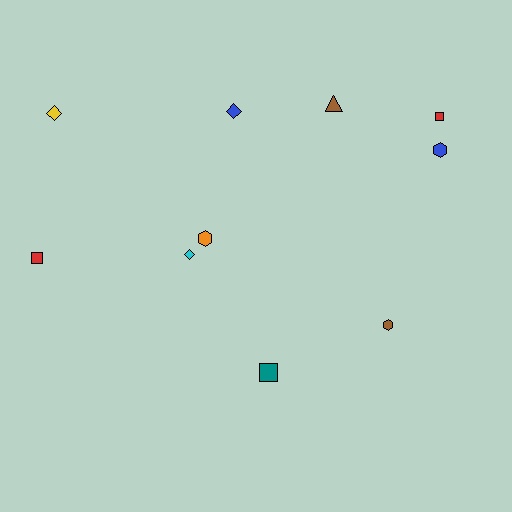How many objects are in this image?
There are 10 objects.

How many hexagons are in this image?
There are 3 hexagons.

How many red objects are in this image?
There are 2 red objects.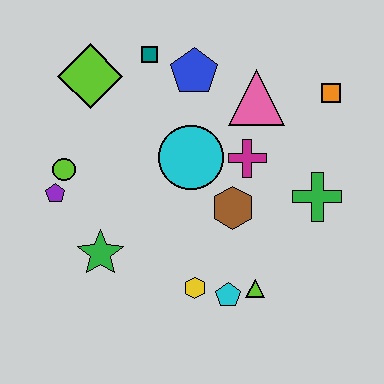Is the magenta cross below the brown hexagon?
No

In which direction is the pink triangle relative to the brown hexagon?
The pink triangle is above the brown hexagon.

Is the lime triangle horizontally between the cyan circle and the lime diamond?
No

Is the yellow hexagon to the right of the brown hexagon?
No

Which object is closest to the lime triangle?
The cyan pentagon is closest to the lime triangle.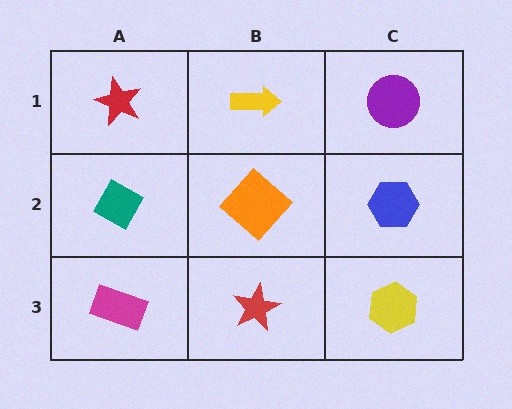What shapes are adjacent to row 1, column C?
A blue hexagon (row 2, column C), a yellow arrow (row 1, column B).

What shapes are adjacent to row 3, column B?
An orange diamond (row 2, column B), a magenta rectangle (row 3, column A), a yellow hexagon (row 3, column C).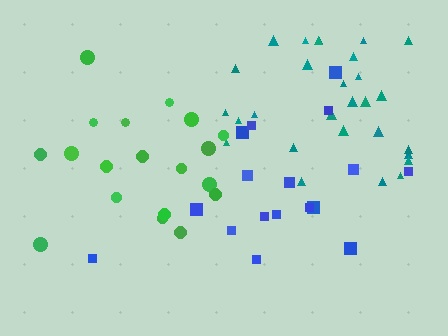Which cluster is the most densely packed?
Teal.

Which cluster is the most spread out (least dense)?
Blue.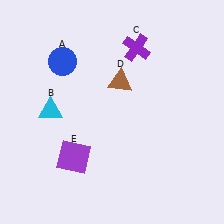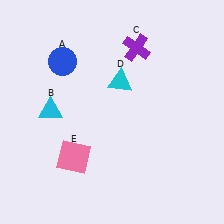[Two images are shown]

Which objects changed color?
D changed from brown to cyan. E changed from purple to pink.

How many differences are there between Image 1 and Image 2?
There are 2 differences between the two images.